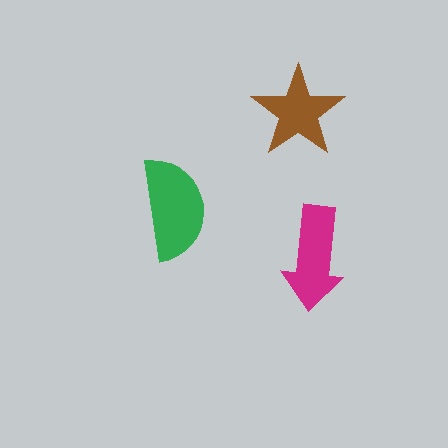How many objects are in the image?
There are 3 objects in the image.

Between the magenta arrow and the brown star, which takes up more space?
The magenta arrow.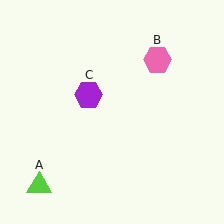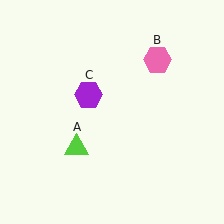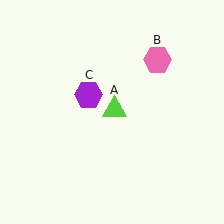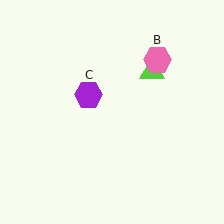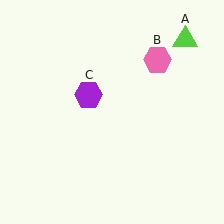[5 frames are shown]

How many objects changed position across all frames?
1 object changed position: lime triangle (object A).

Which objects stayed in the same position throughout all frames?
Pink hexagon (object B) and purple hexagon (object C) remained stationary.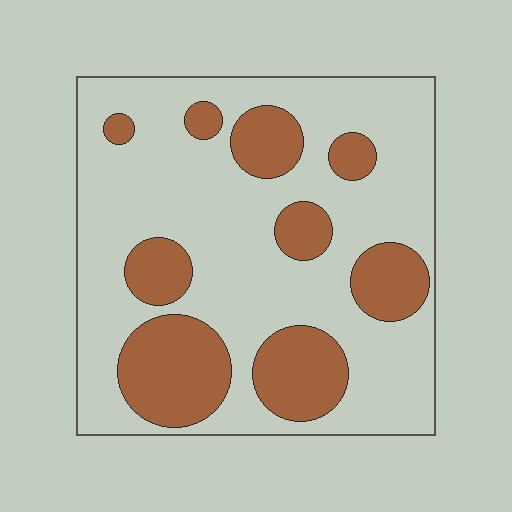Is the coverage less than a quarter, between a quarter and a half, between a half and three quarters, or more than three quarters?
Between a quarter and a half.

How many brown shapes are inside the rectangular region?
9.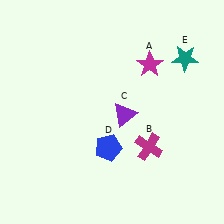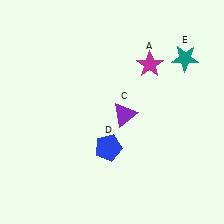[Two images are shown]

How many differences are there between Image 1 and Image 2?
There is 1 difference between the two images.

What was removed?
The magenta cross (B) was removed in Image 2.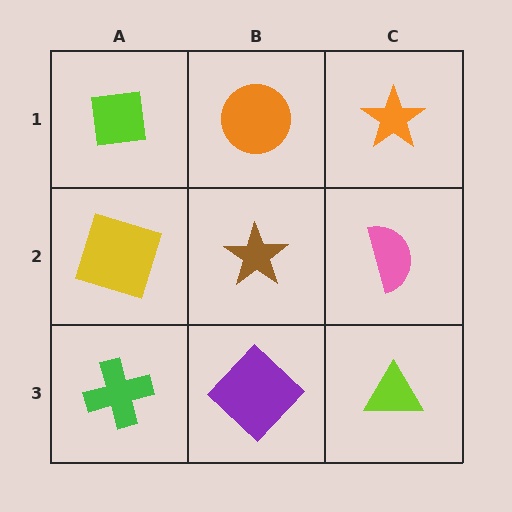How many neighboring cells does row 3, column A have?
2.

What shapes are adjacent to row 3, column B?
A brown star (row 2, column B), a green cross (row 3, column A), a lime triangle (row 3, column C).